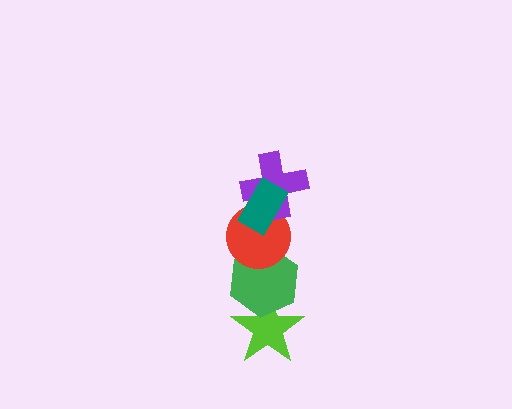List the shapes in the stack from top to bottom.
From top to bottom: the teal rectangle, the purple cross, the red circle, the green hexagon, the lime star.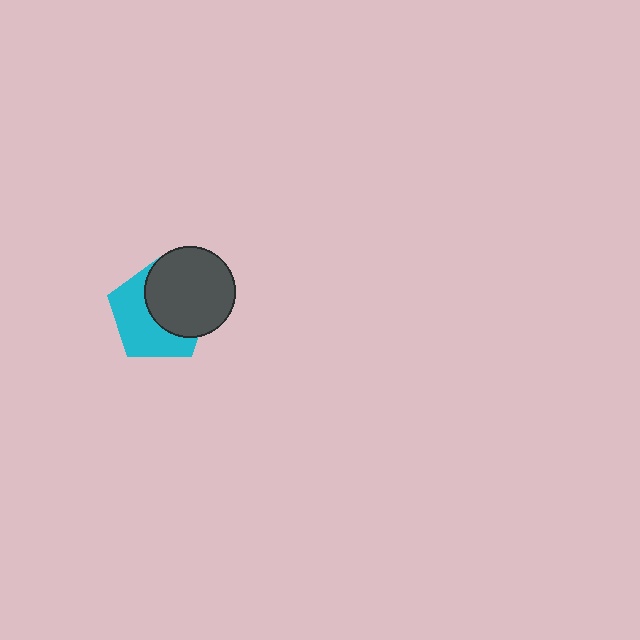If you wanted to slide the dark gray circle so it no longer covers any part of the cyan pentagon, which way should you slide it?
Slide it toward the upper-right — that is the most direct way to separate the two shapes.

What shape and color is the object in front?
The object in front is a dark gray circle.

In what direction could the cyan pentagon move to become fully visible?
The cyan pentagon could move toward the lower-left. That would shift it out from behind the dark gray circle entirely.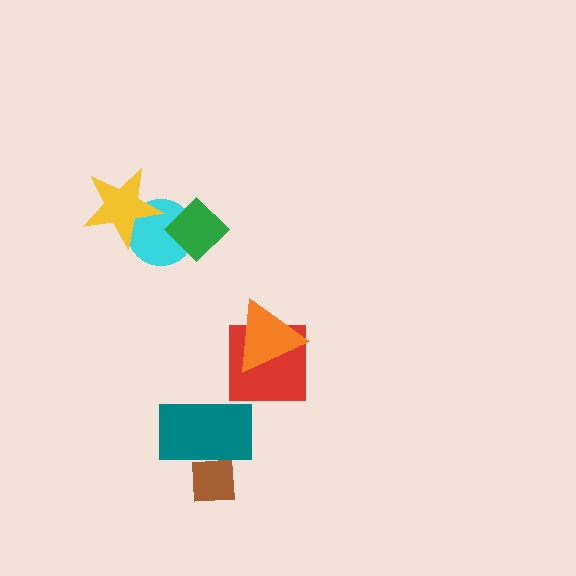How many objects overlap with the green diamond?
1 object overlaps with the green diamond.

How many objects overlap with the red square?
1 object overlaps with the red square.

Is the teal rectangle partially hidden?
No, no other shape covers it.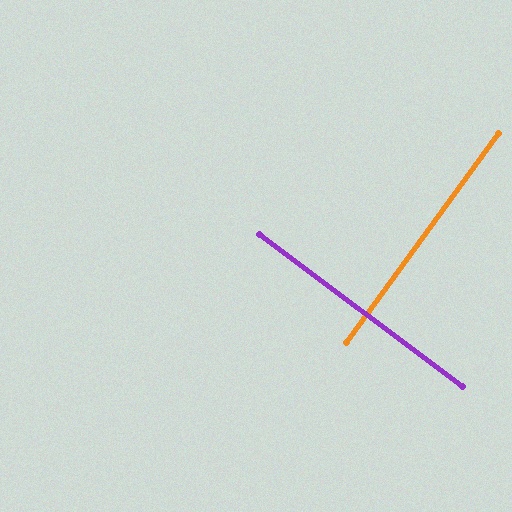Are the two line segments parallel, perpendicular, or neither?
Perpendicular — they meet at approximately 89°.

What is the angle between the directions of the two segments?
Approximately 89 degrees.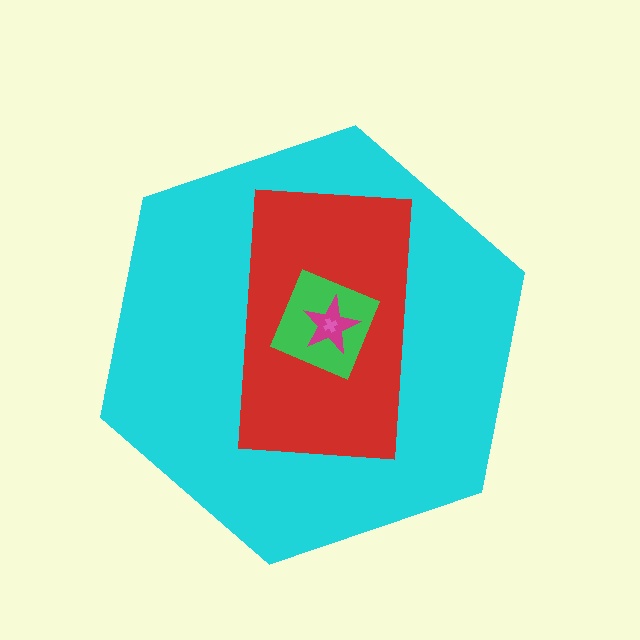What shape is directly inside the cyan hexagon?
The red rectangle.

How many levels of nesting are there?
5.